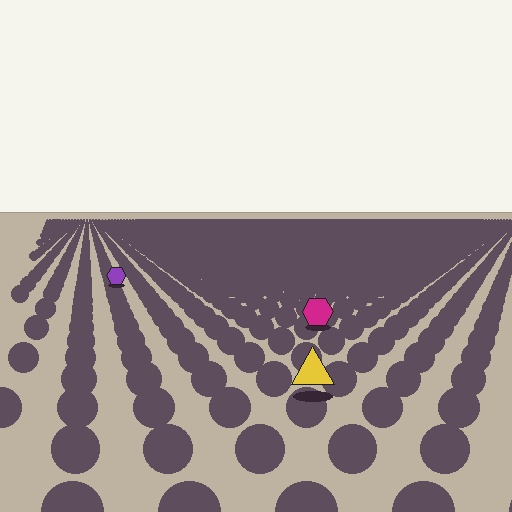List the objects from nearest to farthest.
From nearest to farthest: the yellow triangle, the magenta hexagon, the purple hexagon.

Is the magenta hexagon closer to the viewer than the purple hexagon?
Yes. The magenta hexagon is closer — you can tell from the texture gradient: the ground texture is coarser near it.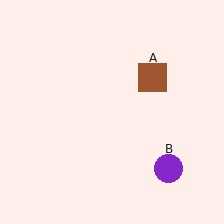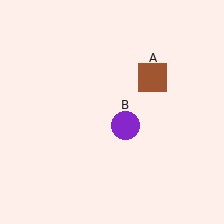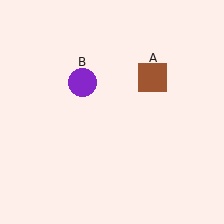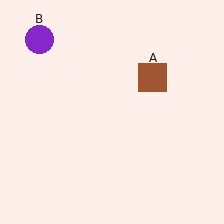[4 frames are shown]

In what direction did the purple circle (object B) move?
The purple circle (object B) moved up and to the left.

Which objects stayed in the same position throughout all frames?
Brown square (object A) remained stationary.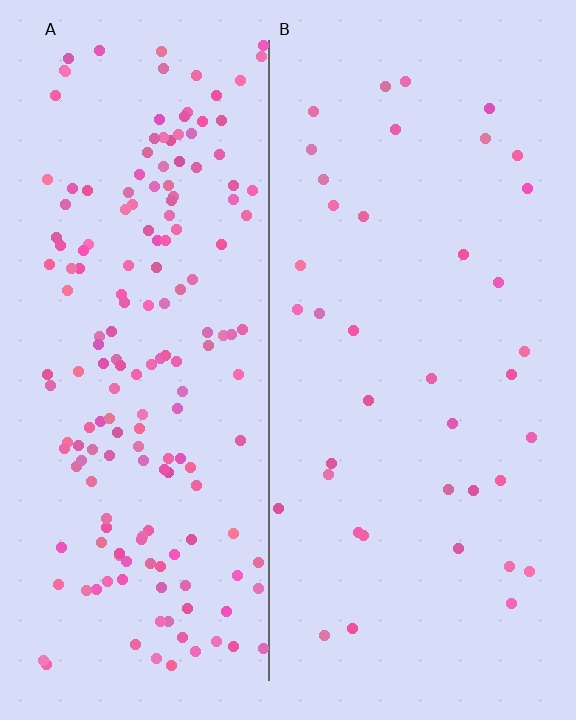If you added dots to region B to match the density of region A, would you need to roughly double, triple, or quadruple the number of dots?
Approximately quadruple.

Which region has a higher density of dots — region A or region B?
A (the left).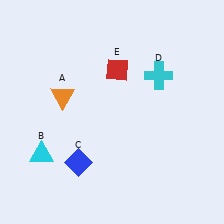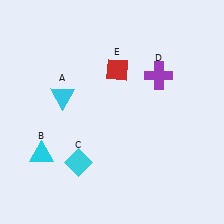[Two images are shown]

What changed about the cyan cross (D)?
In Image 1, D is cyan. In Image 2, it changed to purple.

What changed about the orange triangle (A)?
In Image 1, A is orange. In Image 2, it changed to cyan.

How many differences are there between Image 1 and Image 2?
There are 3 differences between the two images.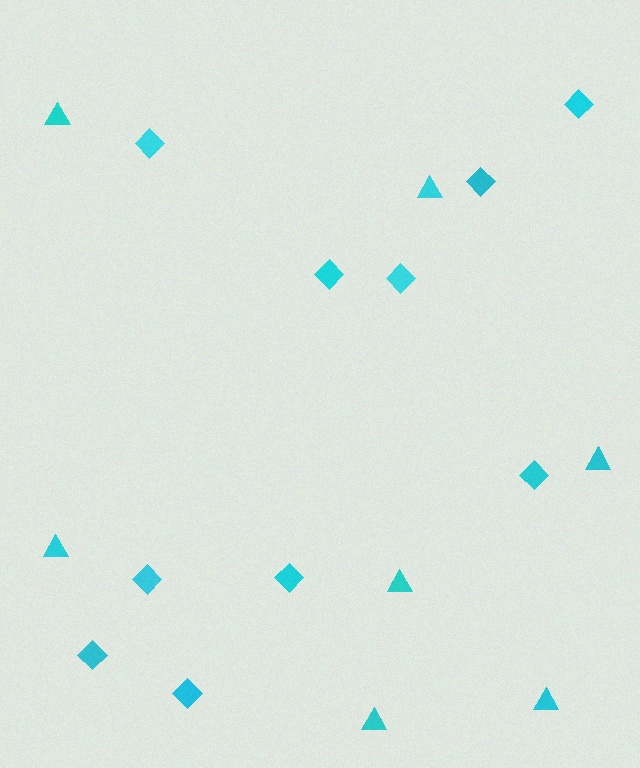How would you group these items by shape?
There are 2 groups: one group of diamonds (10) and one group of triangles (7).